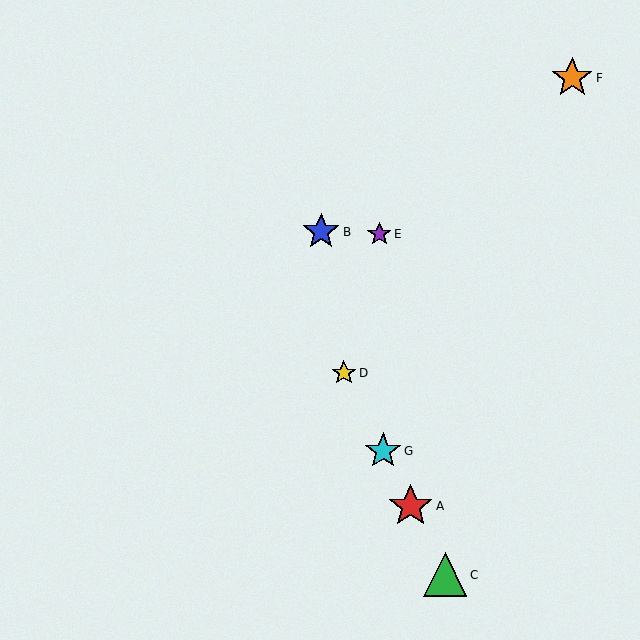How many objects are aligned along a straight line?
4 objects (A, C, D, G) are aligned along a straight line.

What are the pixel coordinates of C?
Object C is at (445, 575).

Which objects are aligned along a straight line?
Objects A, C, D, G are aligned along a straight line.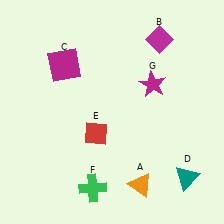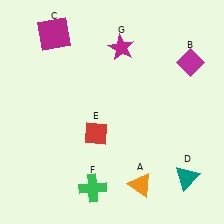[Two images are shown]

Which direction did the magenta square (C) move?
The magenta square (C) moved up.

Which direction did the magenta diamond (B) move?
The magenta diamond (B) moved right.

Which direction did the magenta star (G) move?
The magenta star (G) moved up.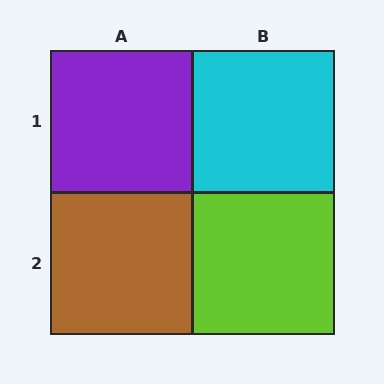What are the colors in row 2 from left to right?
Brown, lime.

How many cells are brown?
1 cell is brown.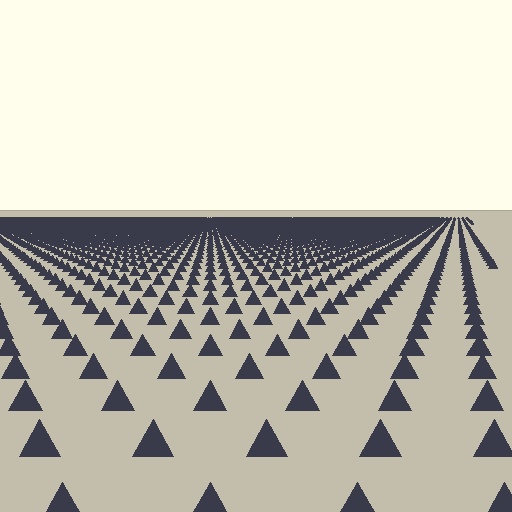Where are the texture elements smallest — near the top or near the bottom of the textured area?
Near the top.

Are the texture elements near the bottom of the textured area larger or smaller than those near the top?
Larger. Near the bottom, elements are closer to the viewer and appear at a bigger on-screen size.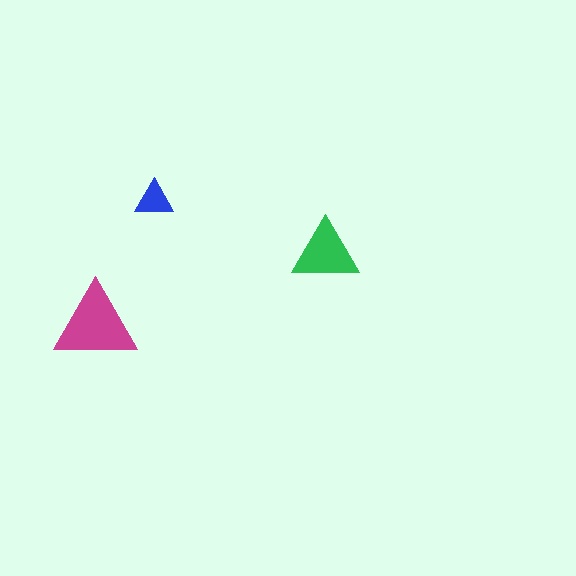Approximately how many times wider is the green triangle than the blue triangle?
About 1.5 times wider.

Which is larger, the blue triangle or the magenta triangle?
The magenta one.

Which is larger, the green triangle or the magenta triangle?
The magenta one.